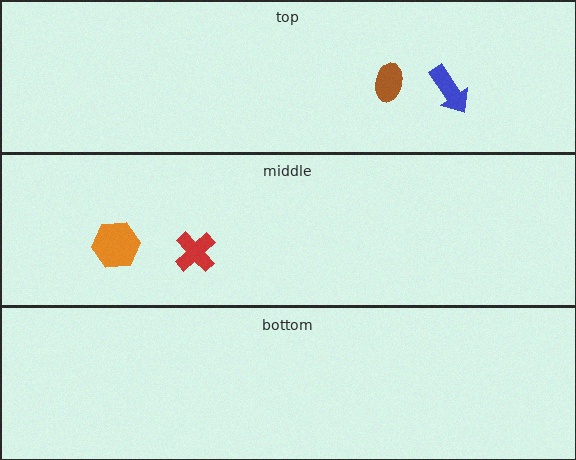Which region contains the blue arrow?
The top region.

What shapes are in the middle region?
The orange hexagon, the red cross.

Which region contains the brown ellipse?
The top region.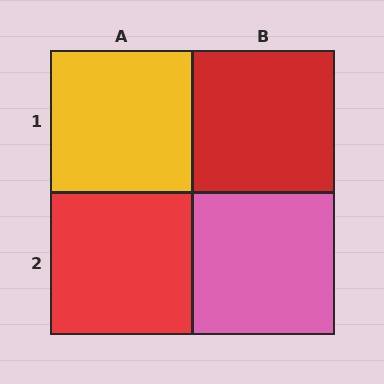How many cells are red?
2 cells are red.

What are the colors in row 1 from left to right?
Yellow, red.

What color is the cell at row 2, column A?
Red.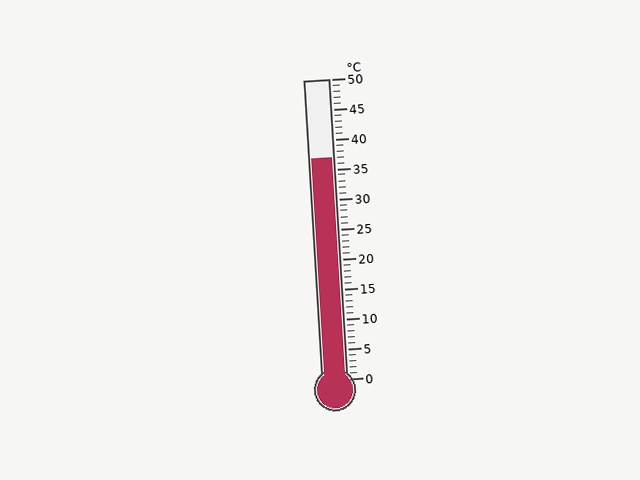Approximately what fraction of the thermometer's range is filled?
The thermometer is filled to approximately 75% of its range.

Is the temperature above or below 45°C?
The temperature is below 45°C.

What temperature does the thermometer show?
The thermometer shows approximately 37°C.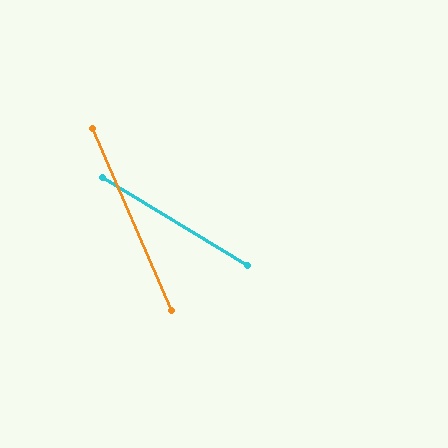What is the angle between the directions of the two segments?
Approximately 35 degrees.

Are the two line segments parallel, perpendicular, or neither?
Neither parallel nor perpendicular — they differ by about 35°.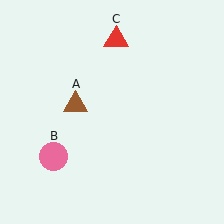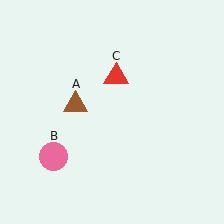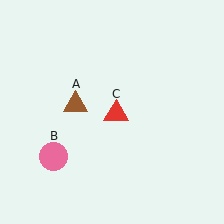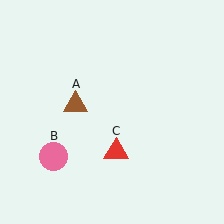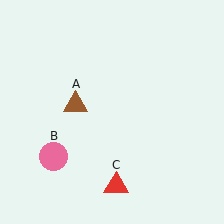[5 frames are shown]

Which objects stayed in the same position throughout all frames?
Brown triangle (object A) and pink circle (object B) remained stationary.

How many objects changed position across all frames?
1 object changed position: red triangle (object C).